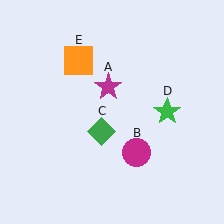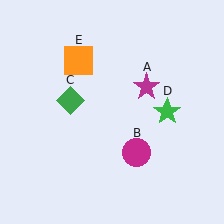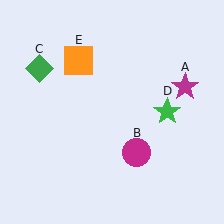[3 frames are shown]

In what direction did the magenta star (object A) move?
The magenta star (object A) moved right.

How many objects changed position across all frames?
2 objects changed position: magenta star (object A), green diamond (object C).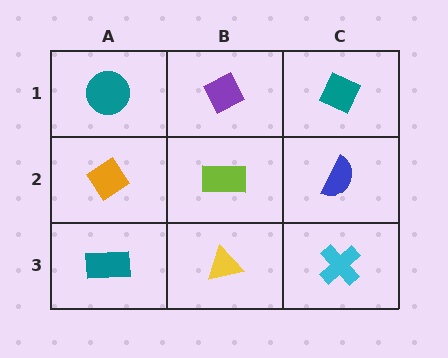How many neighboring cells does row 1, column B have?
3.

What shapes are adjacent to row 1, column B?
A lime rectangle (row 2, column B), a teal circle (row 1, column A), a teal diamond (row 1, column C).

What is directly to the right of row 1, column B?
A teal diamond.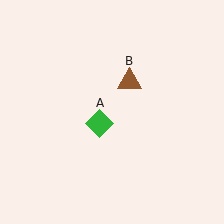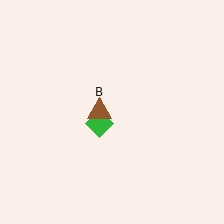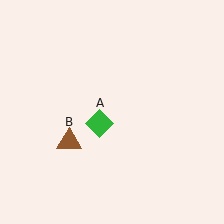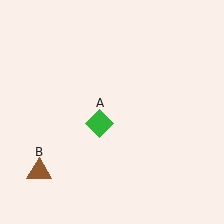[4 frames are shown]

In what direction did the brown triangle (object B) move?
The brown triangle (object B) moved down and to the left.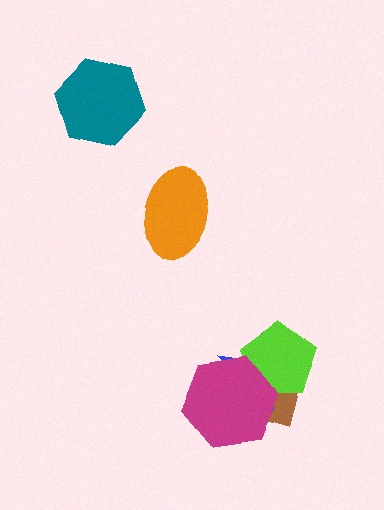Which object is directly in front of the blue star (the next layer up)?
The lime pentagon is directly in front of the blue star.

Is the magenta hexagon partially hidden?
No, no other shape covers it.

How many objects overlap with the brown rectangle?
3 objects overlap with the brown rectangle.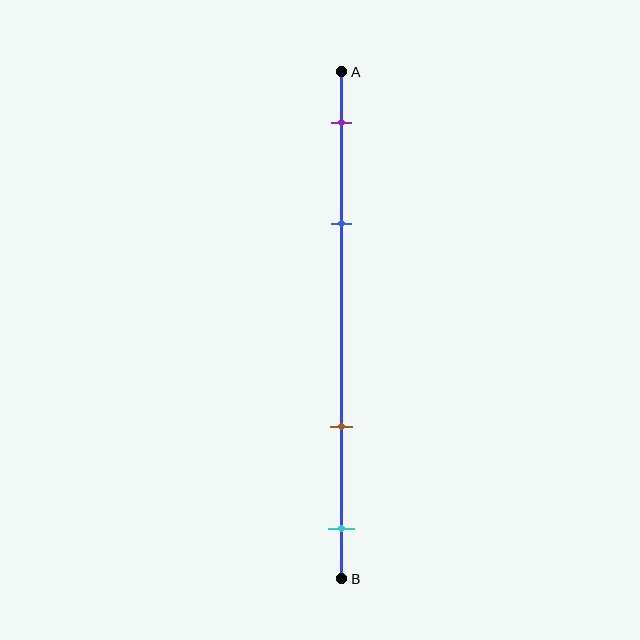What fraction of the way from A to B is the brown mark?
The brown mark is approximately 70% (0.7) of the way from A to B.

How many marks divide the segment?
There are 4 marks dividing the segment.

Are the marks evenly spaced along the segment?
No, the marks are not evenly spaced.